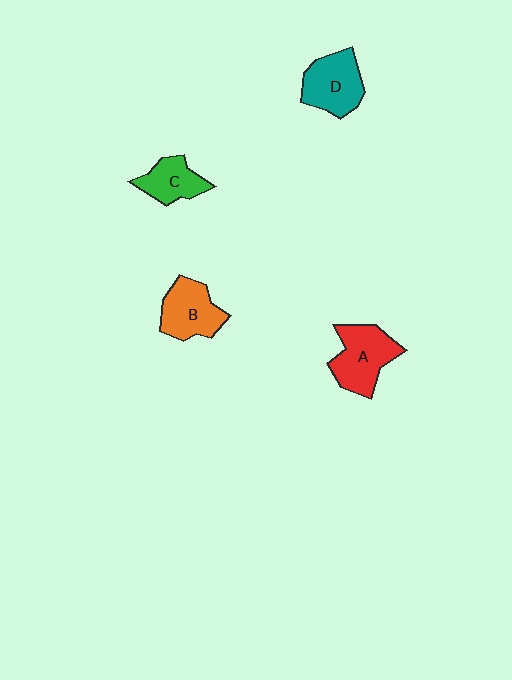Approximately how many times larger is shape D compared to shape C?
Approximately 1.4 times.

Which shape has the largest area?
Shape A (red).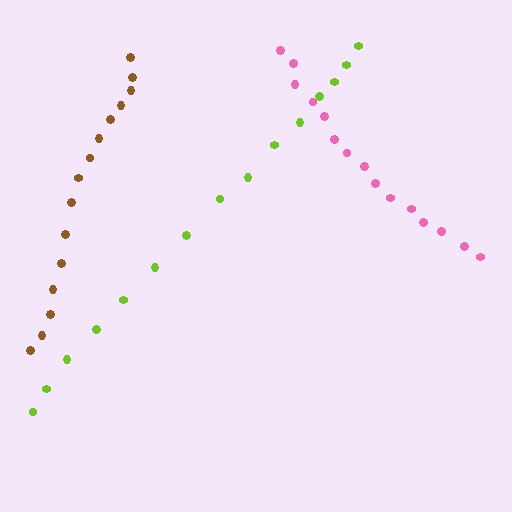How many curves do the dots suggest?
There are 3 distinct paths.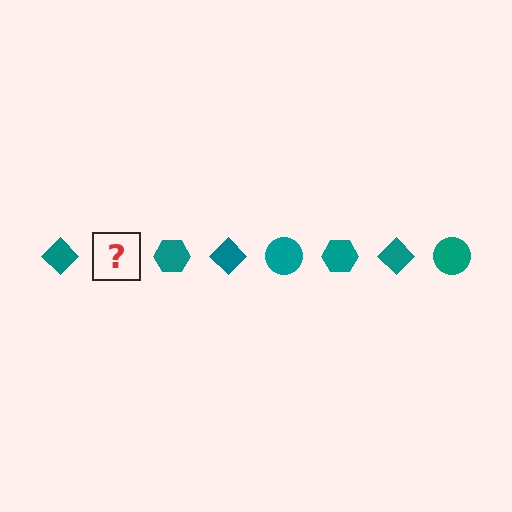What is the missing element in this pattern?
The missing element is a teal circle.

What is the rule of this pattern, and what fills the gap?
The rule is that the pattern cycles through diamond, circle, hexagon shapes in teal. The gap should be filled with a teal circle.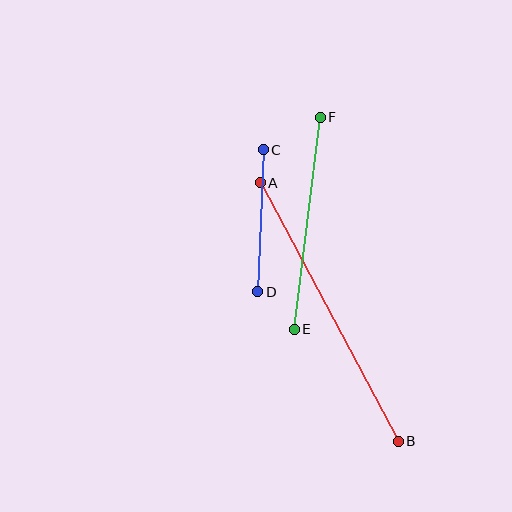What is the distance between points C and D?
The distance is approximately 142 pixels.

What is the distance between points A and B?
The distance is approximately 293 pixels.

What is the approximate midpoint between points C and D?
The midpoint is at approximately (261, 221) pixels.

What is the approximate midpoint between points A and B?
The midpoint is at approximately (329, 312) pixels.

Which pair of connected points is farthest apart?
Points A and B are farthest apart.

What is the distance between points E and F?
The distance is approximately 214 pixels.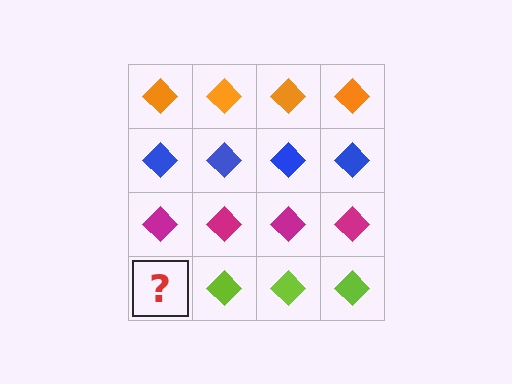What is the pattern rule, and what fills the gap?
The rule is that each row has a consistent color. The gap should be filled with a lime diamond.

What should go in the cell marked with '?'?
The missing cell should contain a lime diamond.